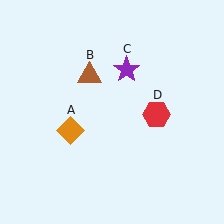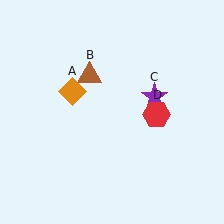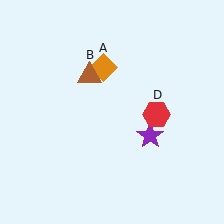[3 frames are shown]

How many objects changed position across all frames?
2 objects changed position: orange diamond (object A), purple star (object C).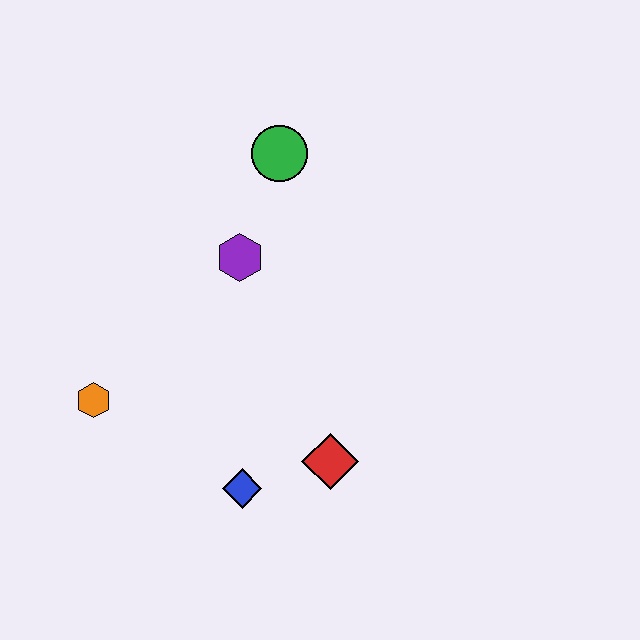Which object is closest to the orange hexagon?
The blue diamond is closest to the orange hexagon.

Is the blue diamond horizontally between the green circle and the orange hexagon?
Yes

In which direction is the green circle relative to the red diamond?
The green circle is above the red diamond.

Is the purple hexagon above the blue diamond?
Yes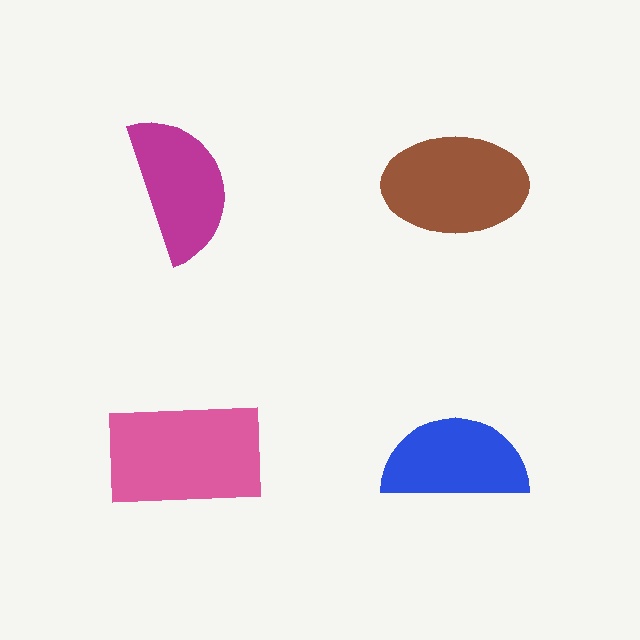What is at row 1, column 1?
A magenta semicircle.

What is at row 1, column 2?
A brown ellipse.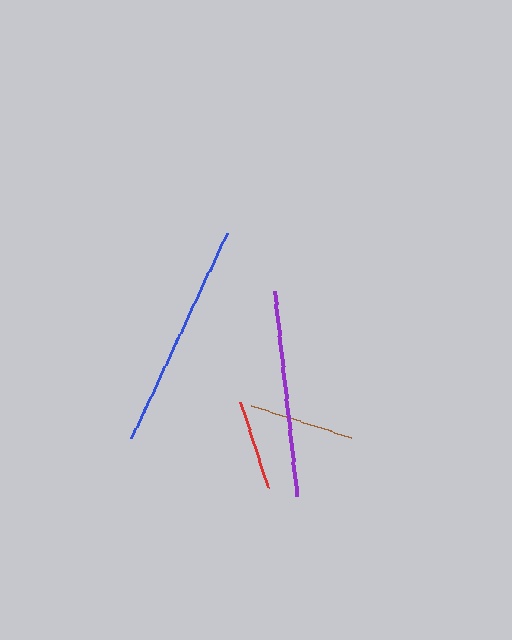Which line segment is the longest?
The blue line is the longest at approximately 226 pixels.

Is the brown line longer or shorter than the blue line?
The blue line is longer than the brown line.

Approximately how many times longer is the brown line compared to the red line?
The brown line is approximately 1.2 times the length of the red line.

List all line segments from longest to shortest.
From longest to shortest: blue, purple, brown, red.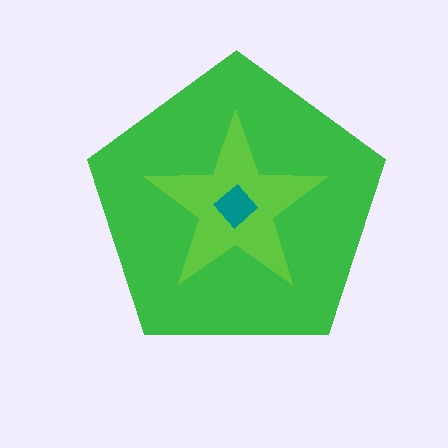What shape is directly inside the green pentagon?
The lime star.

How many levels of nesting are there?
3.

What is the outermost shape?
The green pentagon.